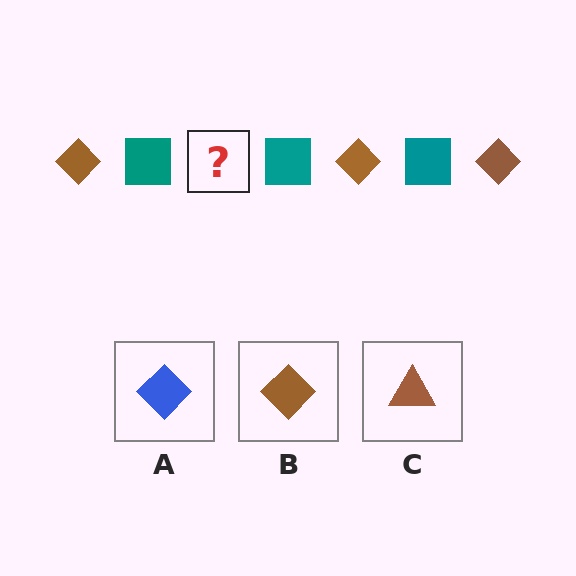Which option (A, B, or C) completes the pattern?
B.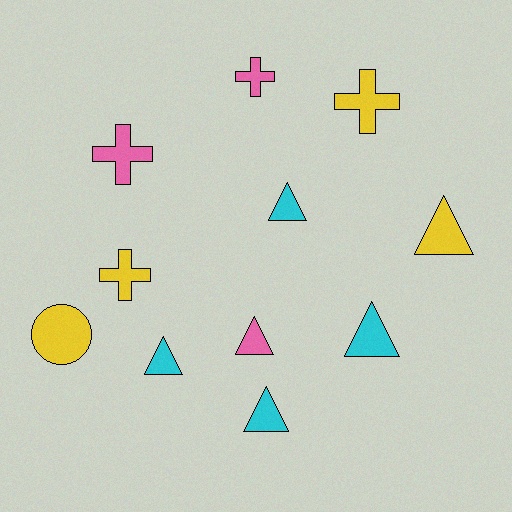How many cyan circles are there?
There are no cyan circles.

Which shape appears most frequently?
Triangle, with 6 objects.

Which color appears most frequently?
Cyan, with 4 objects.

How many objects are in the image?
There are 11 objects.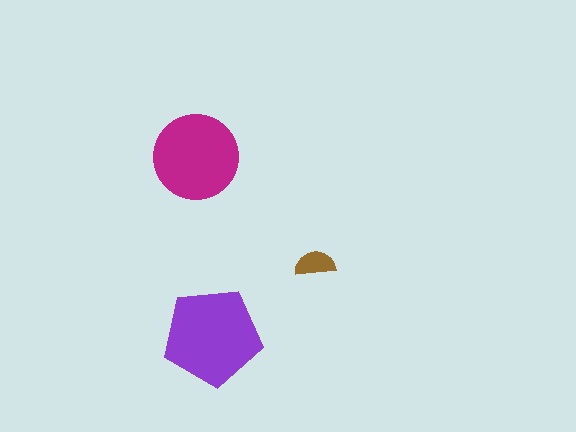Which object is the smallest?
The brown semicircle.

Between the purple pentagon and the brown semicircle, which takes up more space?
The purple pentagon.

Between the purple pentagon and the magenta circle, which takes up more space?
The purple pentagon.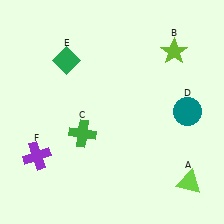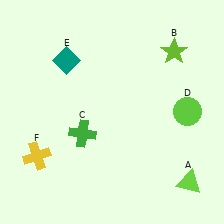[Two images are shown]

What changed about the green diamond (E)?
In Image 1, E is green. In Image 2, it changed to teal.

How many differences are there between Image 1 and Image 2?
There are 3 differences between the two images.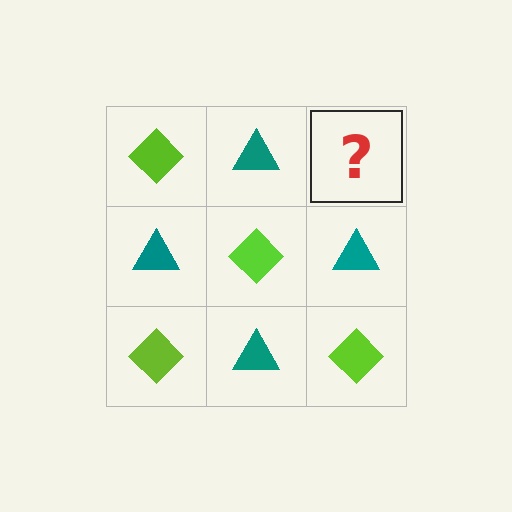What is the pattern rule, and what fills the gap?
The rule is that it alternates lime diamond and teal triangle in a checkerboard pattern. The gap should be filled with a lime diamond.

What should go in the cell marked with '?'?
The missing cell should contain a lime diamond.